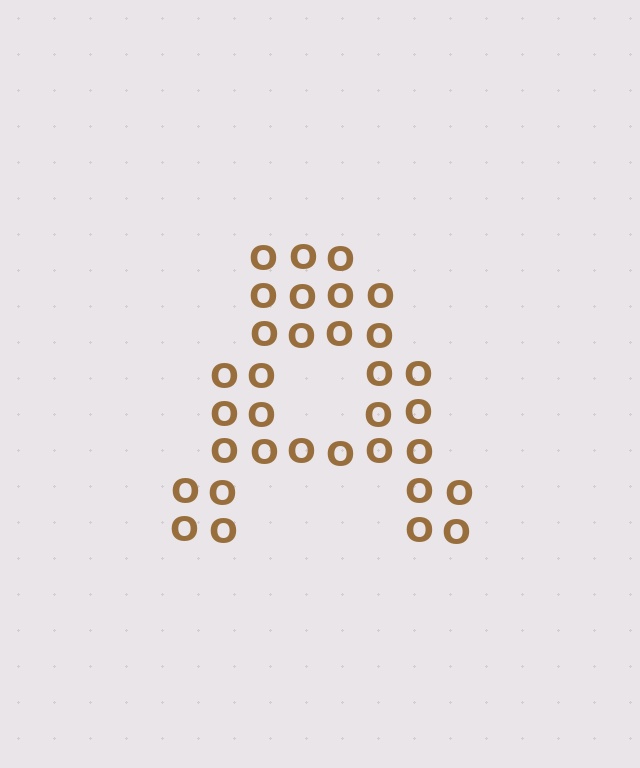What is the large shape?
The large shape is the letter A.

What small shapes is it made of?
It is made of small letter O's.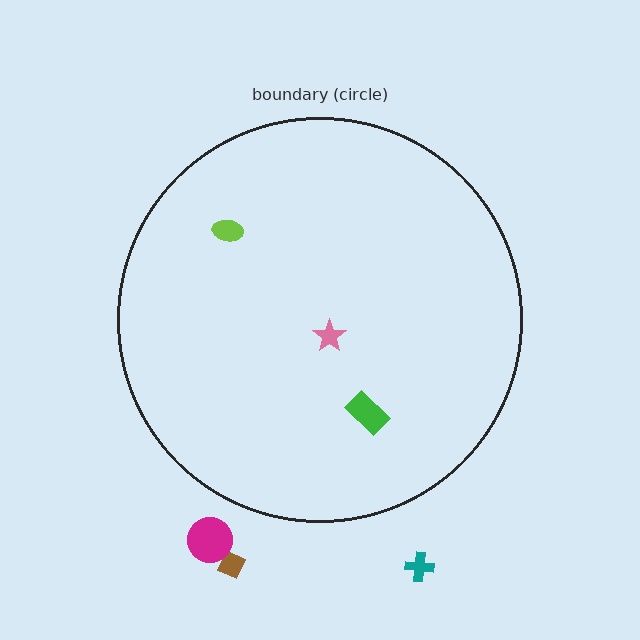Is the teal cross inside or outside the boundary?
Outside.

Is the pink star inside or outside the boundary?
Inside.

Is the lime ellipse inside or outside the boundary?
Inside.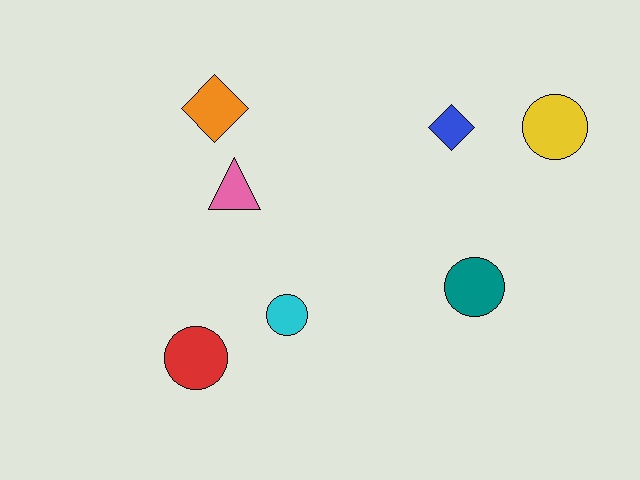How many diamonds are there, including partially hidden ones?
There are 2 diamonds.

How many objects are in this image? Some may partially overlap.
There are 7 objects.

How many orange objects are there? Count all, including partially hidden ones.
There is 1 orange object.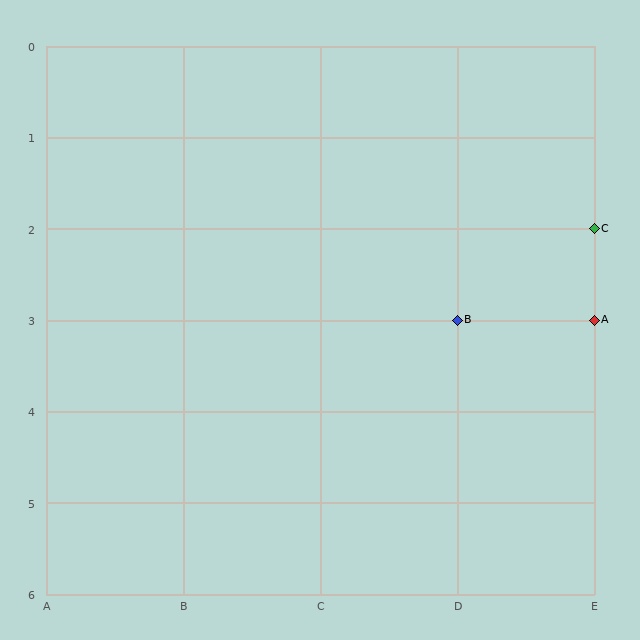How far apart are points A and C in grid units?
Points A and C are 1 row apart.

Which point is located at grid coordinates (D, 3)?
Point B is at (D, 3).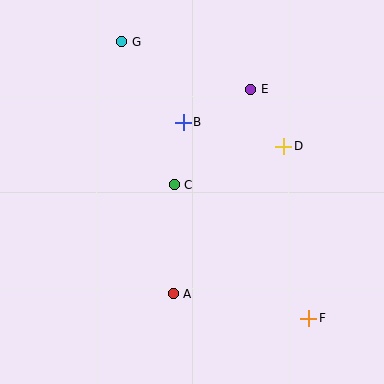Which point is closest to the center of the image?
Point C at (174, 185) is closest to the center.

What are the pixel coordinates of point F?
Point F is at (309, 318).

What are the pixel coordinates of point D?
Point D is at (284, 146).